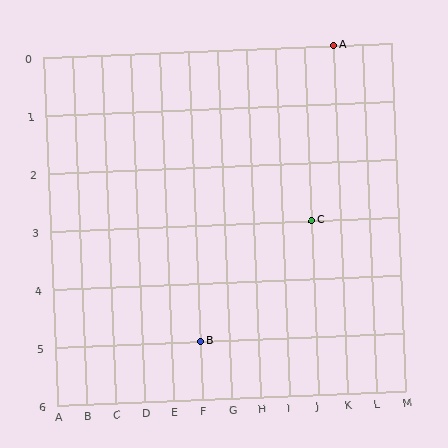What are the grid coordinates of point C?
Point C is at grid coordinates (J, 3).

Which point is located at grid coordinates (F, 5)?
Point B is at (F, 5).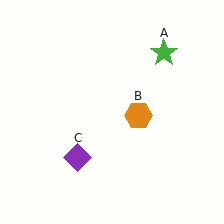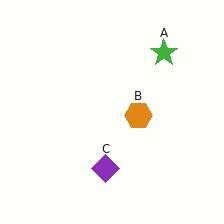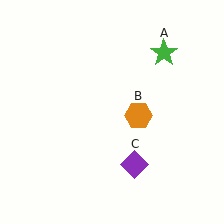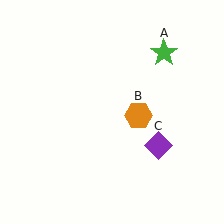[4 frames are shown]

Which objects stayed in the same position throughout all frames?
Green star (object A) and orange hexagon (object B) remained stationary.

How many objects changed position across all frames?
1 object changed position: purple diamond (object C).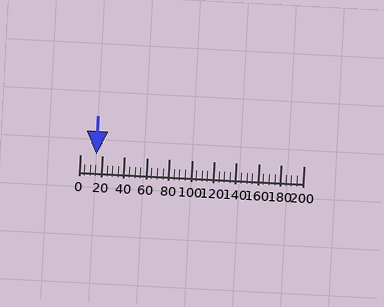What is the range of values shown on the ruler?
The ruler shows values from 0 to 200.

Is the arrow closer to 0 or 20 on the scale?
The arrow is closer to 20.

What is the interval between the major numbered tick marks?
The major tick marks are spaced 20 units apart.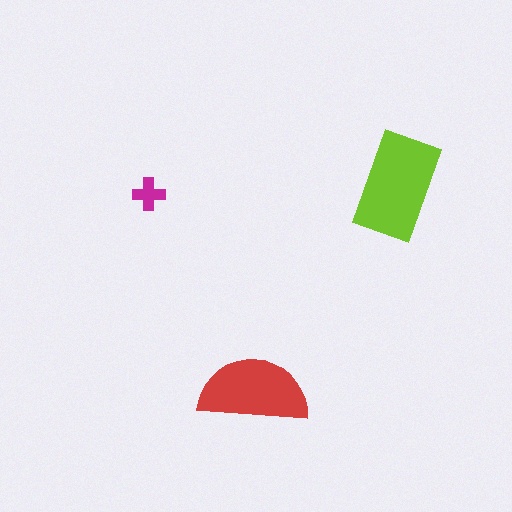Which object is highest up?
The lime rectangle is topmost.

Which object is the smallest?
The magenta cross.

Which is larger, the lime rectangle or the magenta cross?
The lime rectangle.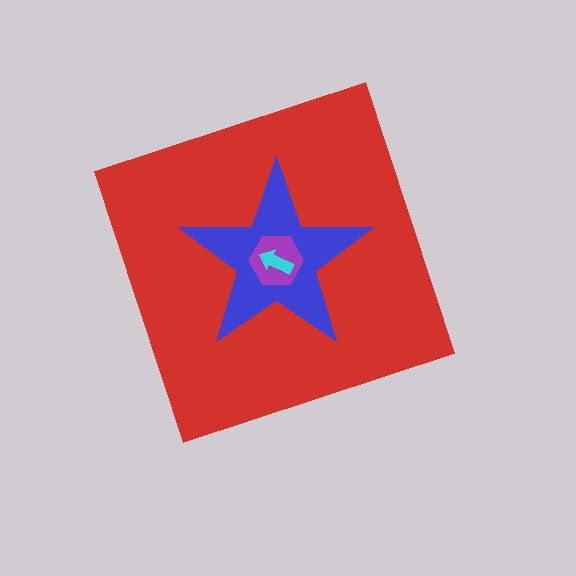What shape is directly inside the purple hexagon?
The cyan arrow.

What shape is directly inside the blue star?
The purple hexagon.